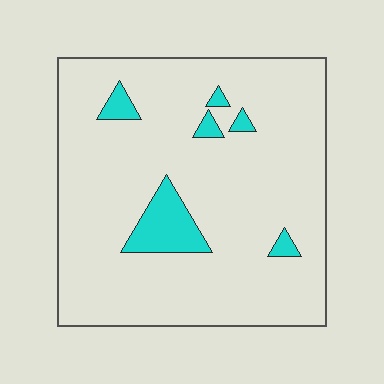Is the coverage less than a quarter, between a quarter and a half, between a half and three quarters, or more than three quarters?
Less than a quarter.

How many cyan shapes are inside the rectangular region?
6.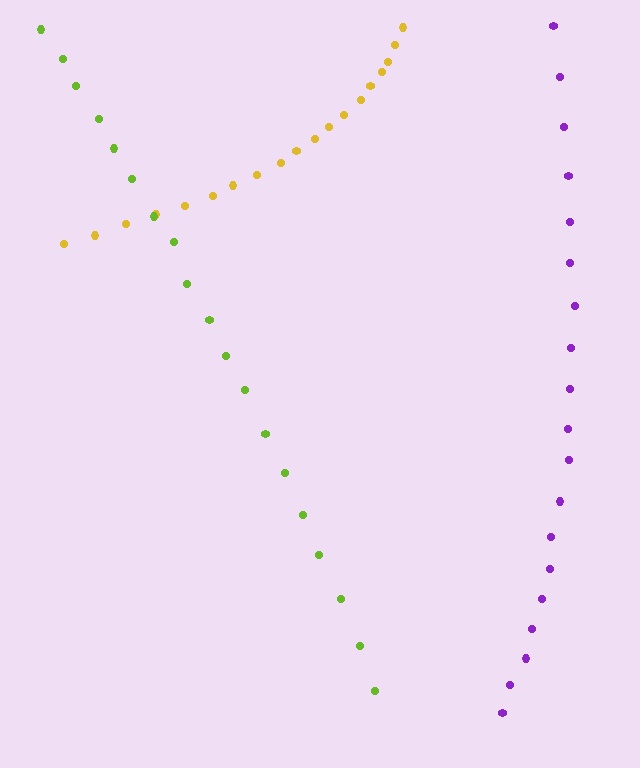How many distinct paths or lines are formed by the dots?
There are 3 distinct paths.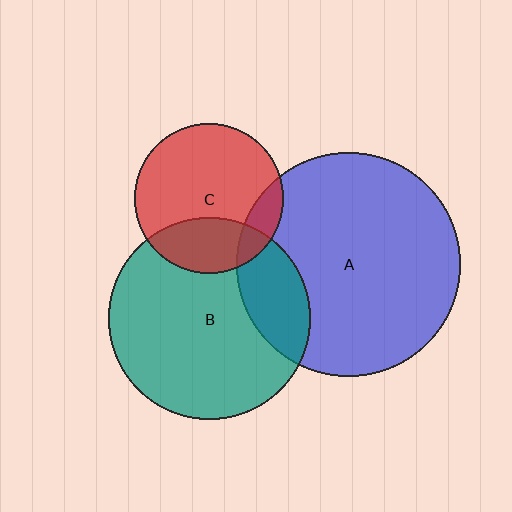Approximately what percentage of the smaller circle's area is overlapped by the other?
Approximately 20%.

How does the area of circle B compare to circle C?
Approximately 1.8 times.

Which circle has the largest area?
Circle A (blue).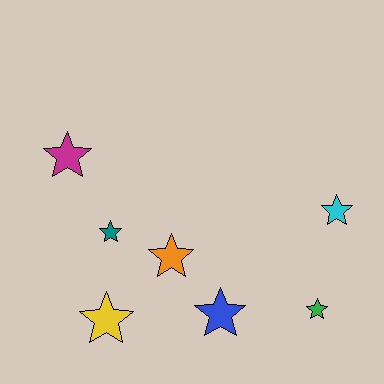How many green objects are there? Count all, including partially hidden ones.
There is 1 green object.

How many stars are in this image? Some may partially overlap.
There are 7 stars.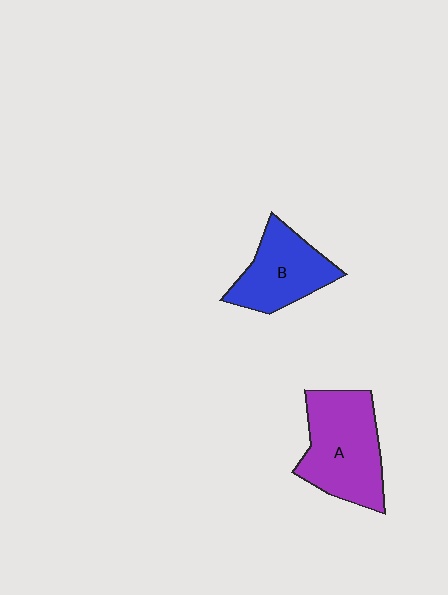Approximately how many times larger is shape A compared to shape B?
Approximately 1.3 times.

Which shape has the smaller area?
Shape B (blue).